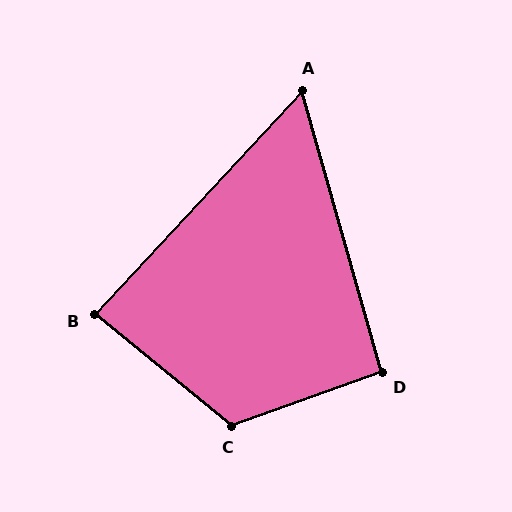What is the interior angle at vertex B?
Approximately 86 degrees (approximately right).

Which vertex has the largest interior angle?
C, at approximately 121 degrees.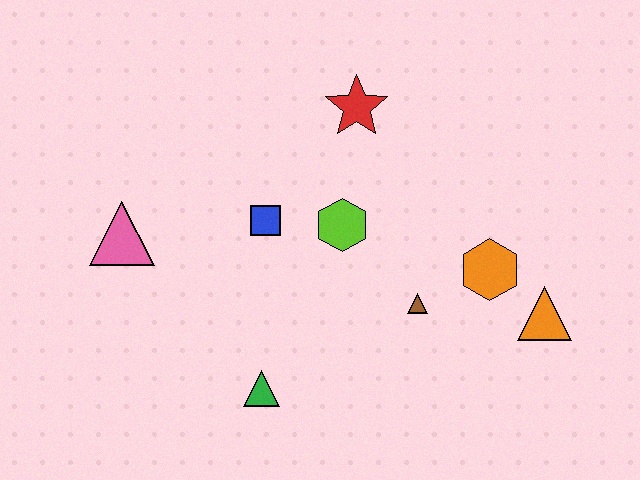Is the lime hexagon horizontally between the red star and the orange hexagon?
No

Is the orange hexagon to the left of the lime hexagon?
No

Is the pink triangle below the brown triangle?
No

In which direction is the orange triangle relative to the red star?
The orange triangle is below the red star.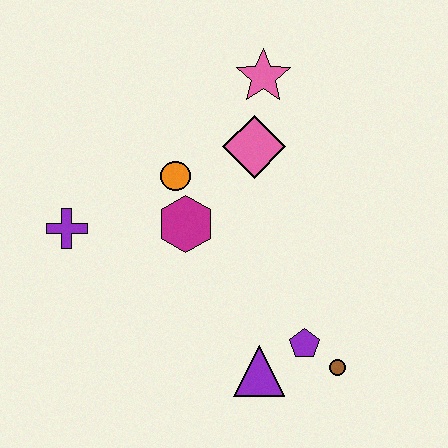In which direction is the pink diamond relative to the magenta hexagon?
The pink diamond is above the magenta hexagon.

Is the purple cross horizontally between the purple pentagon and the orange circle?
No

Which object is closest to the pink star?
The pink diamond is closest to the pink star.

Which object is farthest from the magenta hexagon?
The brown circle is farthest from the magenta hexagon.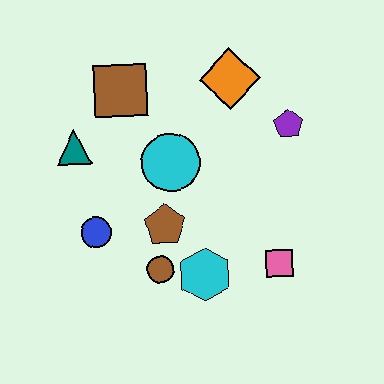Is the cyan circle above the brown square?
No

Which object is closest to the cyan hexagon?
The brown circle is closest to the cyan hexagon.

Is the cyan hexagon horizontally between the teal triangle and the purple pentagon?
Yes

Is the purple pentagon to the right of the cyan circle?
Yes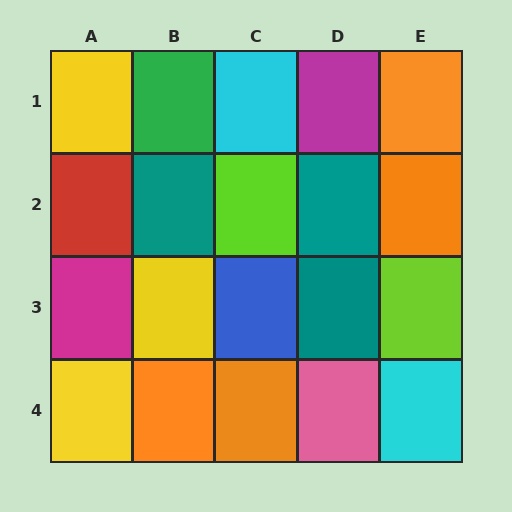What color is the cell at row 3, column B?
Yellow.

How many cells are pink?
1 cell is pink.